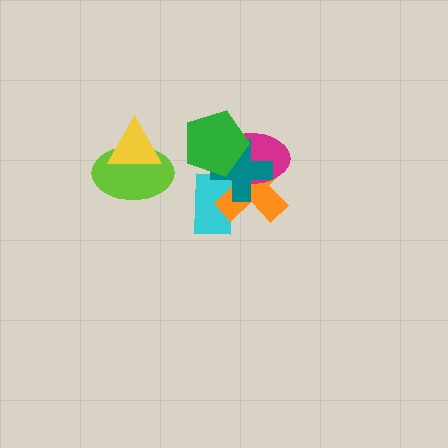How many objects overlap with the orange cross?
4 objects overlap with the orange cross.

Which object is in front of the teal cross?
The green pentagon is in front of the teal cross.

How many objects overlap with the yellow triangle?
1 object overlaps with the yellow triangle.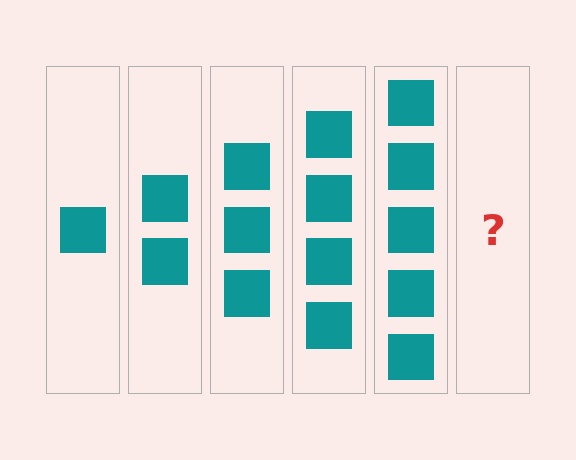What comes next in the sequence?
The next element should be 6 squares.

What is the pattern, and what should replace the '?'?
The pattern is that each step adds one more square. The '?' should be 6 squares.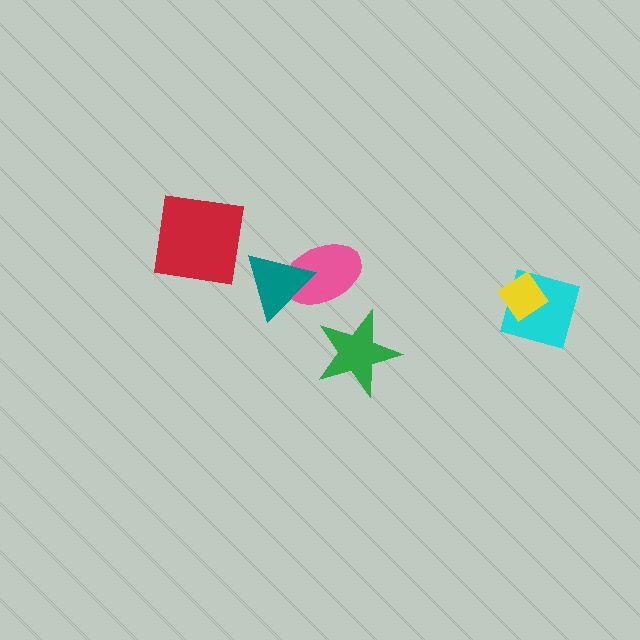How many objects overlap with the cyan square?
1 object overlaps with the cyan square.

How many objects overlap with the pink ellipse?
1 object overlaps with the pink ellipse.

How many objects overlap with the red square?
0 objects overlap with the red square.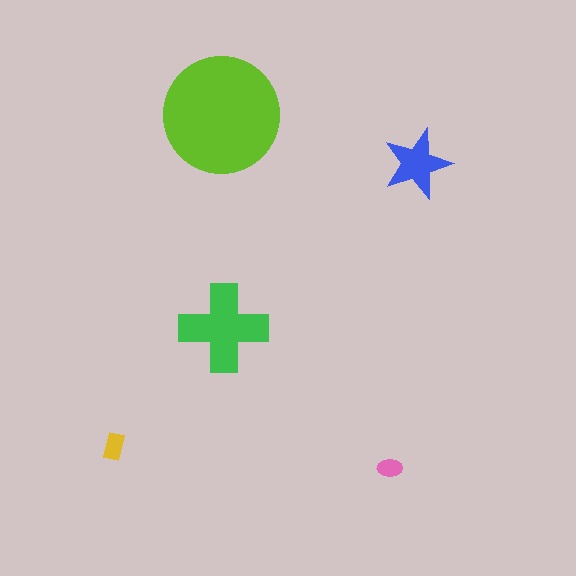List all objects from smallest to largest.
The pink ellipse, the yellow rectangle, the blue star, the green cross, the lime circle.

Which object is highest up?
The lime circle is topmost.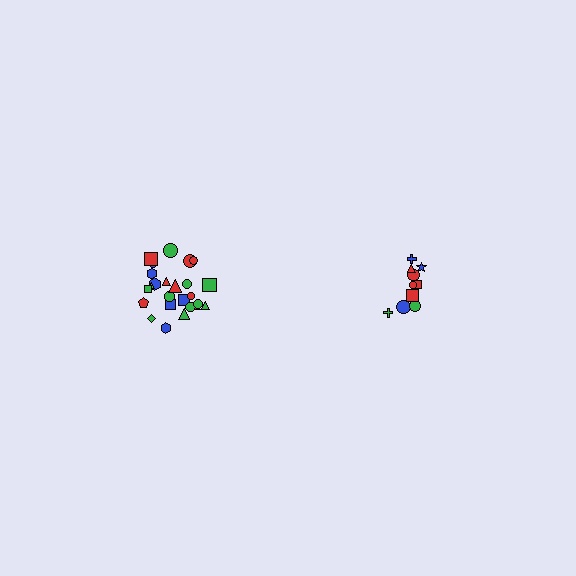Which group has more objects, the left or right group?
The left group.